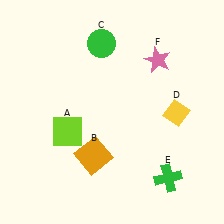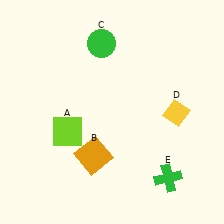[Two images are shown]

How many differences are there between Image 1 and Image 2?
There is 1 difference between the two images.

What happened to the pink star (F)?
The pink star (F) was removed in Image 2. It was in the top-right area of Image 1.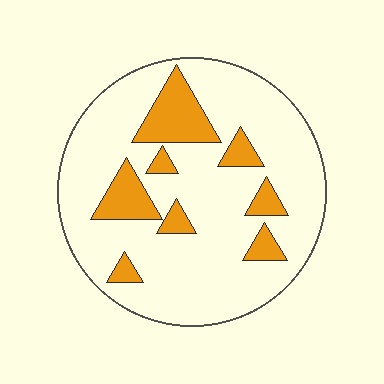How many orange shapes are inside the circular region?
8.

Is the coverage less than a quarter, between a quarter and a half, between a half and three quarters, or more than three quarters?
Less than a quarter.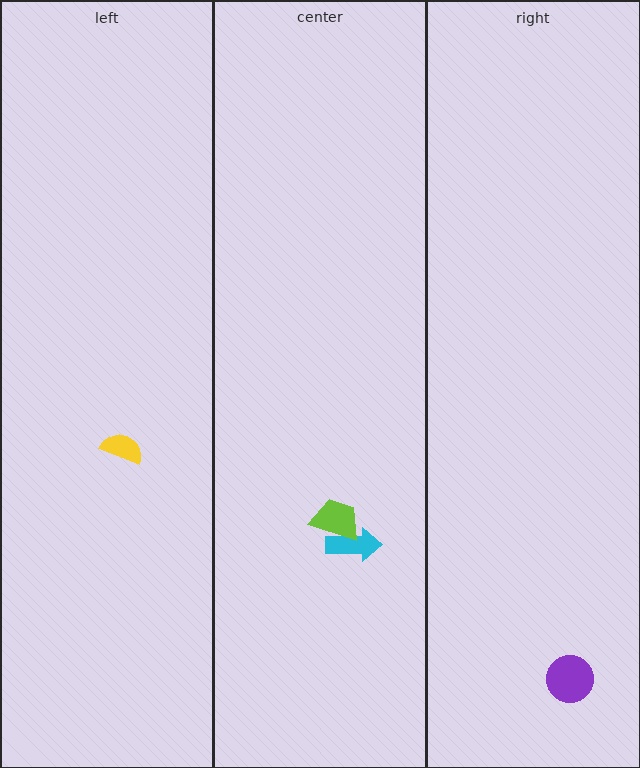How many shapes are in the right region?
1.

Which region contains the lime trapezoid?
The center region.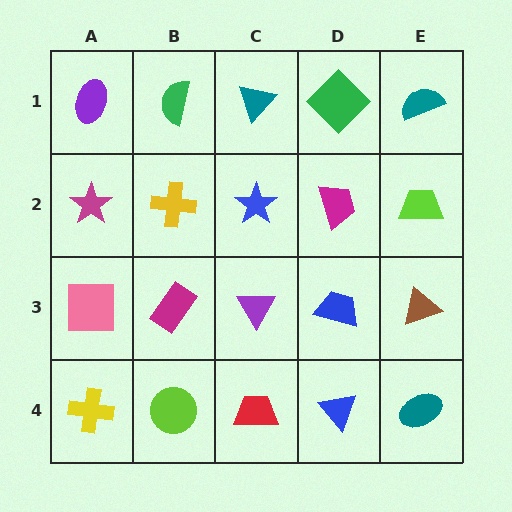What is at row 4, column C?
A red trapezoid.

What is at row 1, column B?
A green semicircle.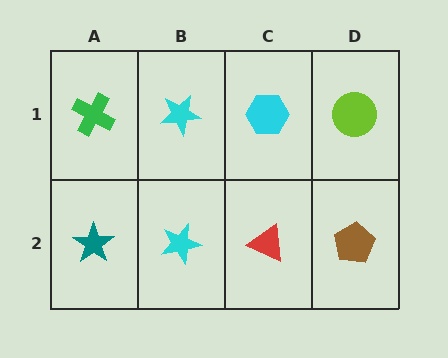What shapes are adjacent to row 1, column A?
A teal star (row 2, column A), a cyan star (row 1, column B).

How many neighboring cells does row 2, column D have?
2.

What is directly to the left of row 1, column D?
A cyan hexagon.